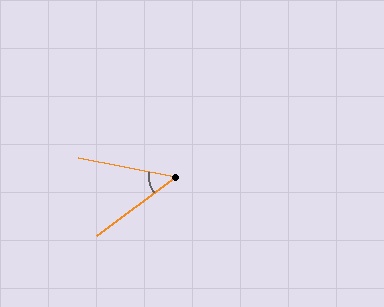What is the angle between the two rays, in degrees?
Approximately 48 degrees.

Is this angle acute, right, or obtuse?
It is acute.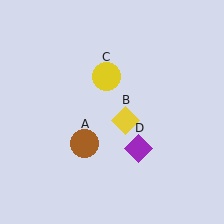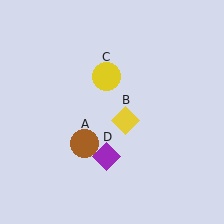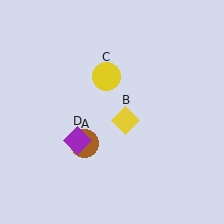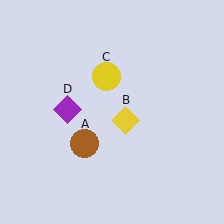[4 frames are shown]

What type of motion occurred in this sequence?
The purple diamond (object D) rotated clockwise around the center of the scene.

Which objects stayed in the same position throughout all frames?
Brown circle (object A) and yellow diamond (object B) and yellow circle (object C) remained stationary.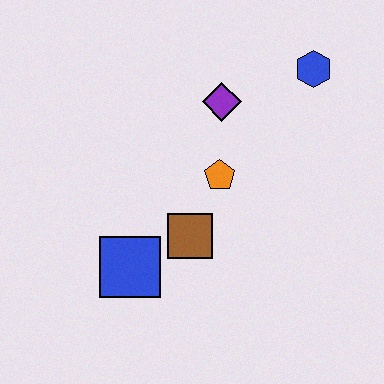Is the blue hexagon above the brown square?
Yes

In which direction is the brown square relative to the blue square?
The brown square is to the right of the blue square.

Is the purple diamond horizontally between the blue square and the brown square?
No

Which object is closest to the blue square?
The brown square is closest to the blue square.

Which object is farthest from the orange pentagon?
The blue hexagon is farthest from the orange pentagon.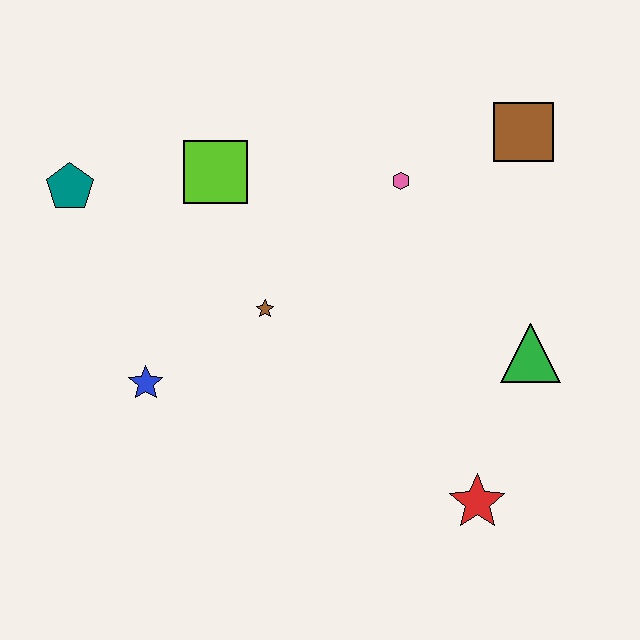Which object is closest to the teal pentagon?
The lime square is closest to the teal pentagon.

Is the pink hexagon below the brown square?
Yes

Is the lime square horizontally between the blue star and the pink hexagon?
Yes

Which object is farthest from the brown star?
The brown square is farthest from the brown star.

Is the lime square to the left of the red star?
Yes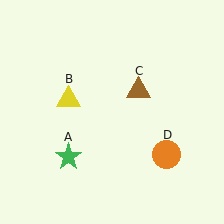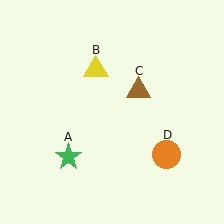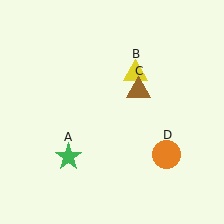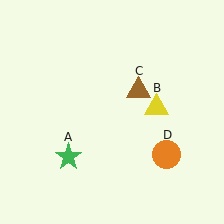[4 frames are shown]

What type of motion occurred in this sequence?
The yellow triangle (object B) rotated clockwise around the center of the scene.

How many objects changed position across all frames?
1 object changed position: yellow triangle (object B).